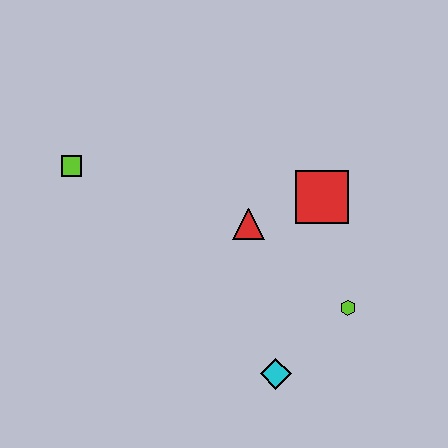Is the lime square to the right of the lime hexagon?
No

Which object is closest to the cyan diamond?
The lime hexagon is closest to the cyan diamond.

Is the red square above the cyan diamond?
Yes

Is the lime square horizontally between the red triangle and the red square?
No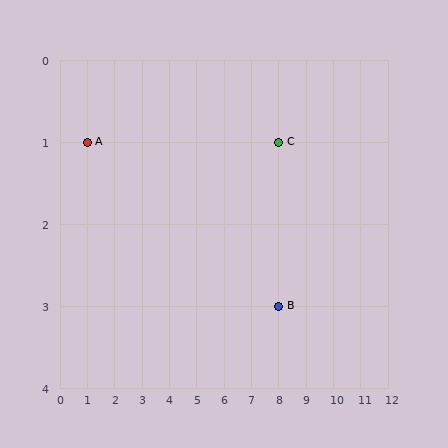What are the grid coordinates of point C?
Point C is at grid coordinates (8, 1).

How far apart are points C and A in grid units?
Points C and A are 7 columns apart.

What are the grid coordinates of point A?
Point A is at grid coordinates (1, 1).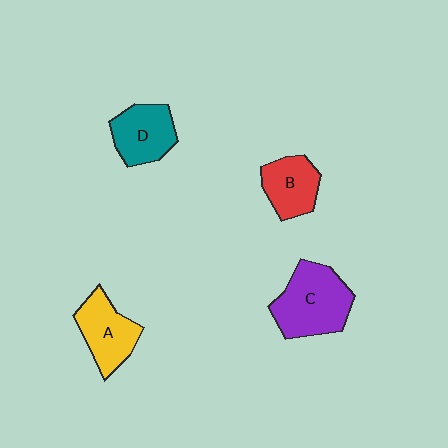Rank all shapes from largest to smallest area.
From largest to smallest: C (purple), A (yellow), D (teal), B (red).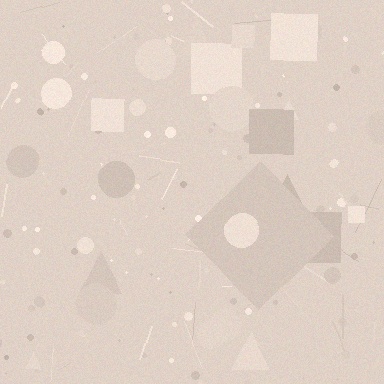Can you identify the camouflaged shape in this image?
The camouflaged shape is a diamond.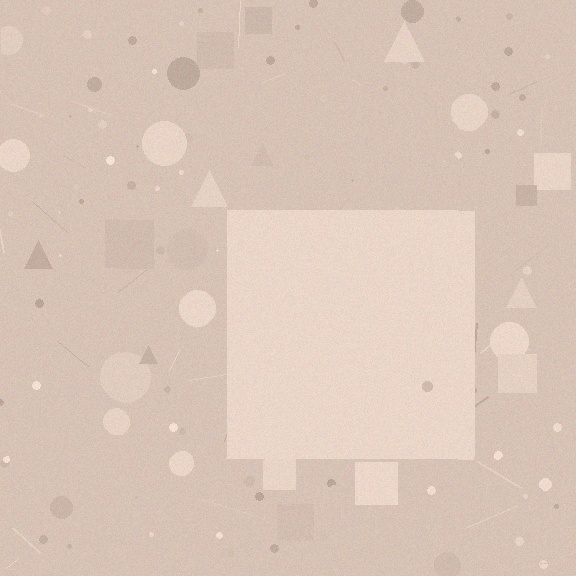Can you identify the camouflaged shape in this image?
The camouflaged shape is a square.